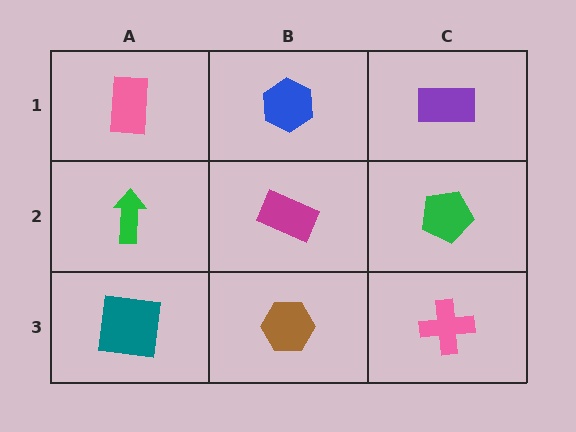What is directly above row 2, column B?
A blue hexagon.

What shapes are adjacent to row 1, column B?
A magenta rectangle (row 2, column B), a pink rectangle (row 1, column A), a purple rectangle (row 1, column C).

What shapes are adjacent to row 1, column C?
A green pentagon (row 2, column C), a blue hexagon (row 1, column B).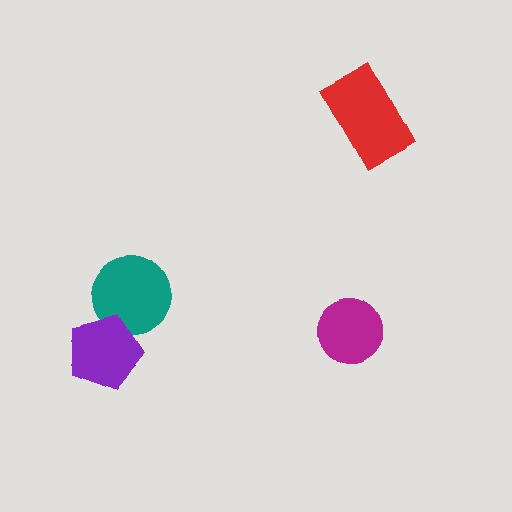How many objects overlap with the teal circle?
1 object overlaps with the teal circle.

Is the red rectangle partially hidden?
No, no other shape covers it.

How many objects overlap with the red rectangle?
0 objects overlap with the red rectangle.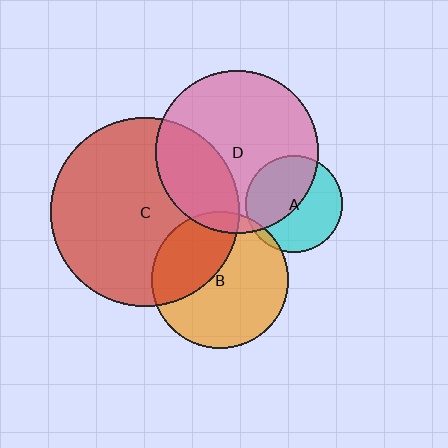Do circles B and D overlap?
Yes.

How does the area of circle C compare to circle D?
Approximately 1.3 times.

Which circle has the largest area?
Circle C (red).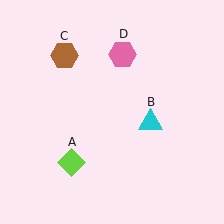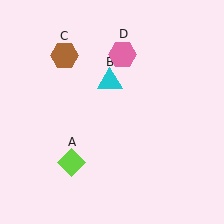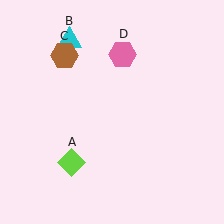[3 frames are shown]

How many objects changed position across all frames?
1 object changed position: cyan triangle (object B).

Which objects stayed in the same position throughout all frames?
Lime diamond (object A) and brown hexagon (object C) and pink hexagon (object D) remained stationary.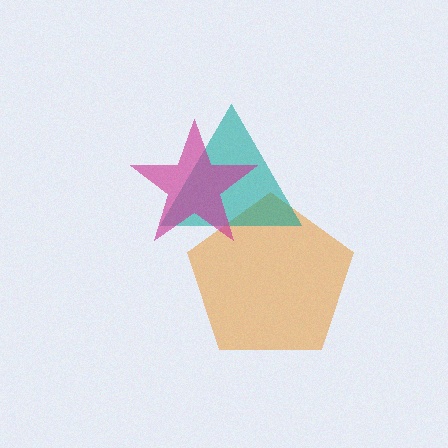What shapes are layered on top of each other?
The layered shapes are: an orange pentagon, a teal triangle, a magenta star.